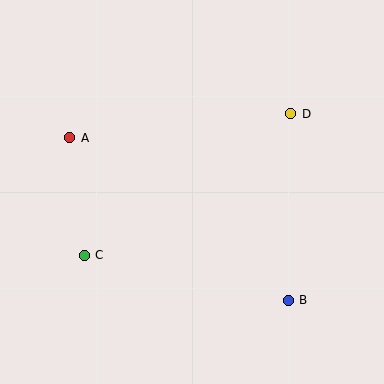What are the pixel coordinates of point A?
Point A is at (70, 138).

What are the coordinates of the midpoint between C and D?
The midpoint between C and D is at (188, 184).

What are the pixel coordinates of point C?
Point C is at (84, 255).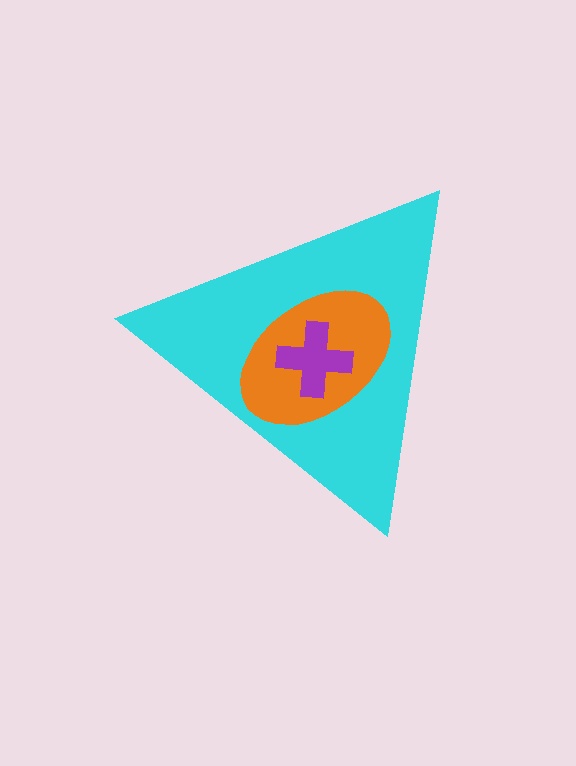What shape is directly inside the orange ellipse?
The purple cross.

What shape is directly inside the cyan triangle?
The orange ellipse.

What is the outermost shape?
The cyan triangle.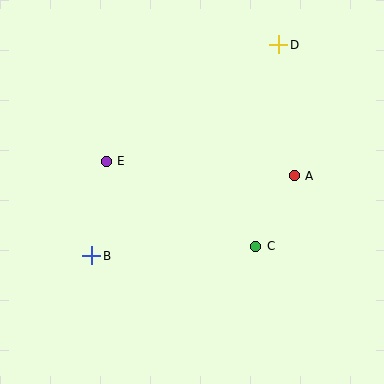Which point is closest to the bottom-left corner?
Point B is closest to the bottom-left corner.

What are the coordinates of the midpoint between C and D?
The midpoint between C and D is at (267, 145).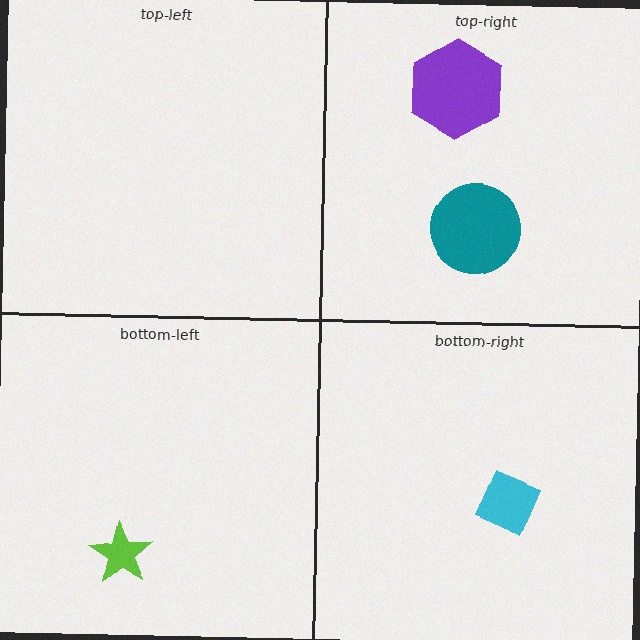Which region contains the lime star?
The bottom-left region.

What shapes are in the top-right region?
The teal circle, the purple hexagon.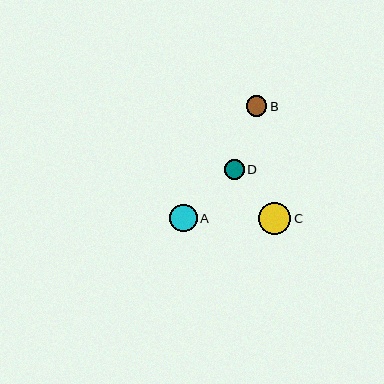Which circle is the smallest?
Circle D is the smallest with a size of approximately 20 pixels.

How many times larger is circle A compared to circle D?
Circle A is approximately 1.4 times the size of circle D.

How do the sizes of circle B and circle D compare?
Circle B and circle D are approximately the same size.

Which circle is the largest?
Circle C is the largest with a size of approximately 32 pixels.